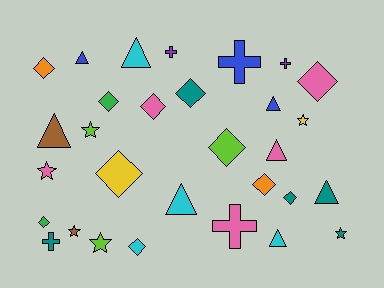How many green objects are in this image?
There are 2 green objects.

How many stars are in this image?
There are 6 stars.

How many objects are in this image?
There are 30 objects.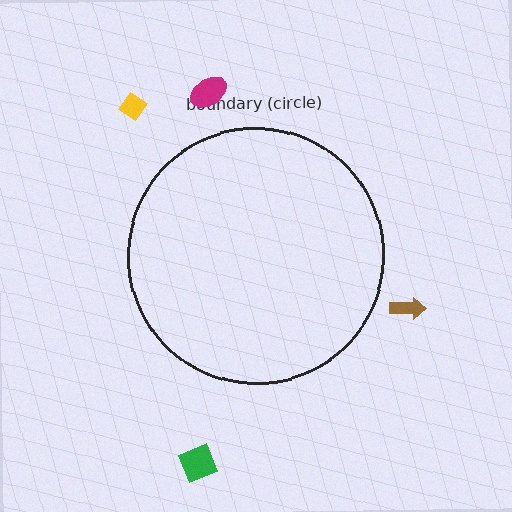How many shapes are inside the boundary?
0 inside, 4 outside.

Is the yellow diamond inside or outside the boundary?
Outside.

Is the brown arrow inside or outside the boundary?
Outside.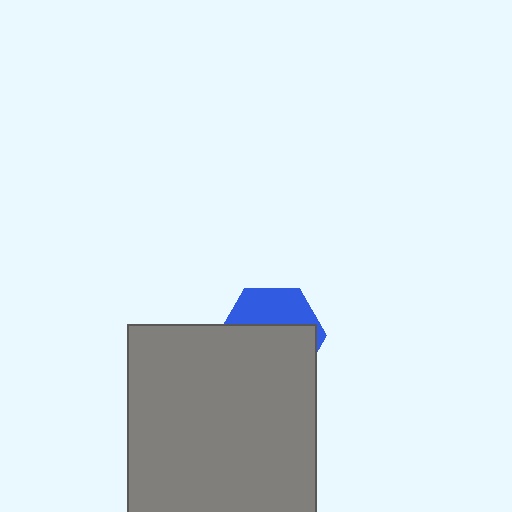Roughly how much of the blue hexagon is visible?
A small part of it is visible (roughly 36%).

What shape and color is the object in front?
The object in front is a gray square.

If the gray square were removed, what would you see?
You would see the complete blue hexagon.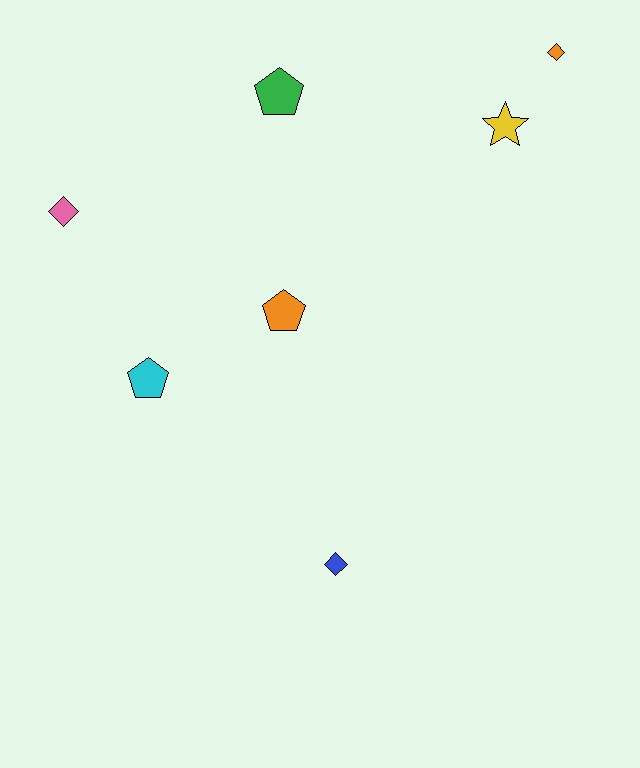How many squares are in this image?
There are no squares.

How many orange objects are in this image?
There are 2 orange objects.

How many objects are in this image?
There are 7 objects.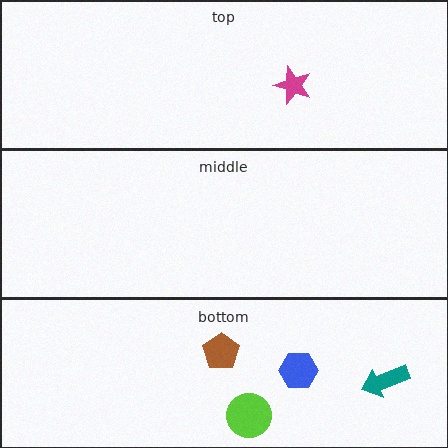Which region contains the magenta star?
The top region.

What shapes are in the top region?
The magenta star.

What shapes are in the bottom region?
The brown pentagon, the blue hexagon, the lime circle, the teal arrow.